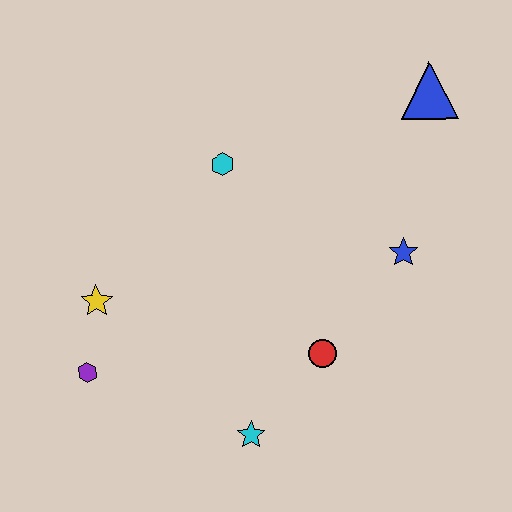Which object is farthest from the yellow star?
The blue triangle is farthest from the yellow star.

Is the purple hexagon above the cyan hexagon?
No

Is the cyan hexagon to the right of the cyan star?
No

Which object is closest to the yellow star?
The purple hexagon is closest to the yellow star.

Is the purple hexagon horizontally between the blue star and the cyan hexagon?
No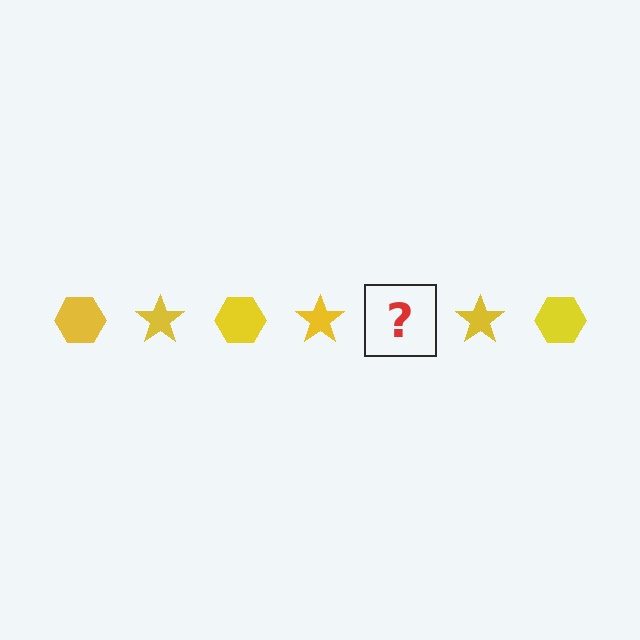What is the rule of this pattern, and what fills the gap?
The rule is that the pattern cycles through hexagon, star shapes in yellow. The gap should be filled with a yellow hexagon.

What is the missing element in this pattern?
The missing element is a yellow hexagon.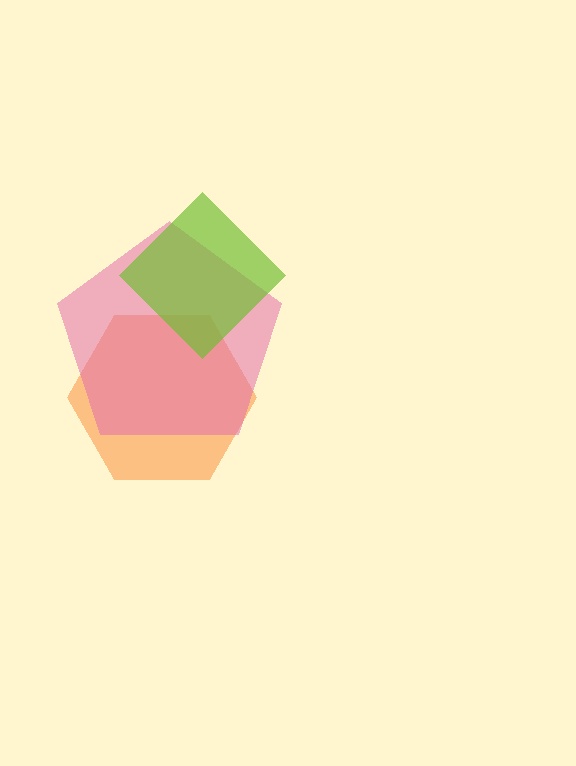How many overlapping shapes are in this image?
There are 3 overlapping shapes in the image.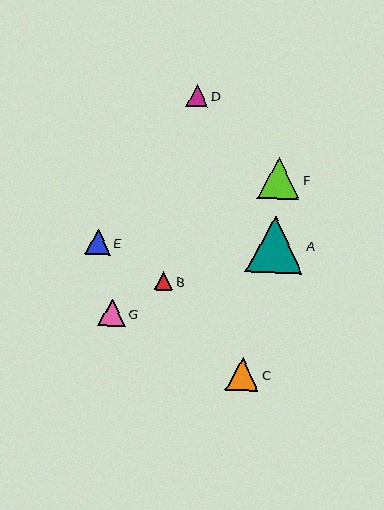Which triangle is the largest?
Triangle A is the largest with a size of approximately 58 pixels.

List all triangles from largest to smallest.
From largest to smallest: A, F, C, G, E, D, B.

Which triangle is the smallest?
Triangle B is the smallest with a size of approximately 19 pixels.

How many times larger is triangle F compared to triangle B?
Triangle F is approximately 2.2 times the size of triangle B.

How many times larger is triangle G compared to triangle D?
Triangle G is approximately 1.3 times the size of triangle D.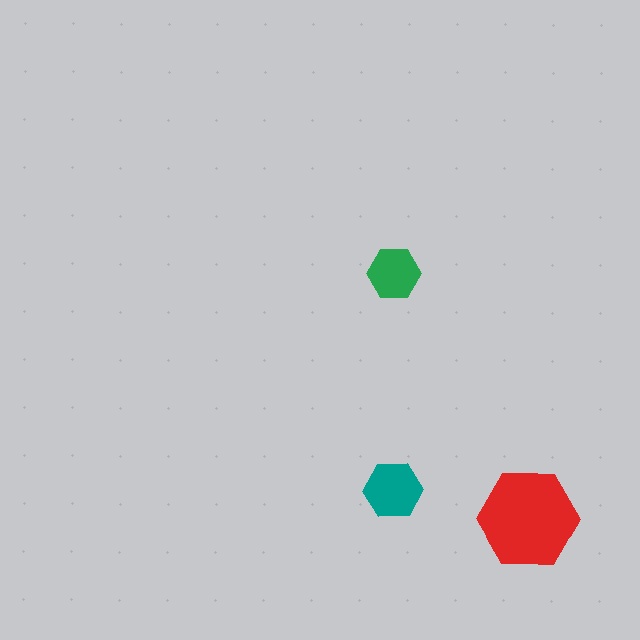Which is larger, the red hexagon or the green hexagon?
The red one.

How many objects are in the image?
There are 3 objects in the image.